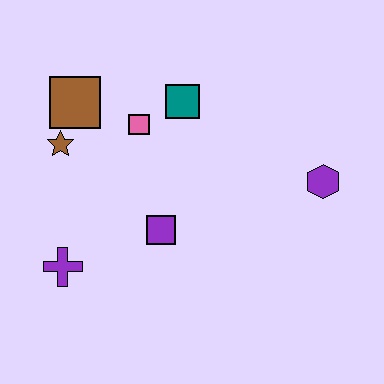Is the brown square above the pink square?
Yes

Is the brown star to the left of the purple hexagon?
Yes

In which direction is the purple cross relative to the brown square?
The purple cross is below the brown square.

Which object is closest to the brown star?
The brown square is closest to the brown star.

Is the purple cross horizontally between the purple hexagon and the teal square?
No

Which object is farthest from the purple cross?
The purple hexagon is farthest from the purple cross.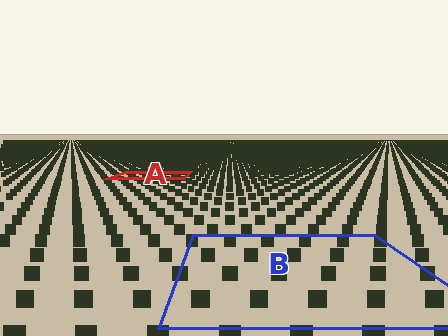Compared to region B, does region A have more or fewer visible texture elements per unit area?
Region A has more texture elements per unit area — they are packed more densely because it is farther away.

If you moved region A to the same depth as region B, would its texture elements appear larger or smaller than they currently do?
They would appear larger. At a closer depth, the same texture elements are projected at a bigger on-screen size.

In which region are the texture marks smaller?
The texture marks are smaller in region A, because it is farther away.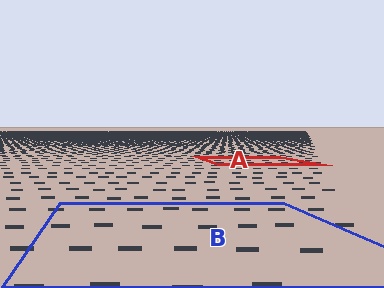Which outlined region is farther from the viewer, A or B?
Region A is farther from the viewer — the texture elements inside it appear smaller and more densely packed.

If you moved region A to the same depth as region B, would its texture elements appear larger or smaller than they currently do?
They would appear larger. At a closer depth, the same texture elements are projected at a bigger on-screen size.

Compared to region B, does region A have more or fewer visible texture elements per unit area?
Region A has more texture elements per unit area — they are packed more densely because it is farther away.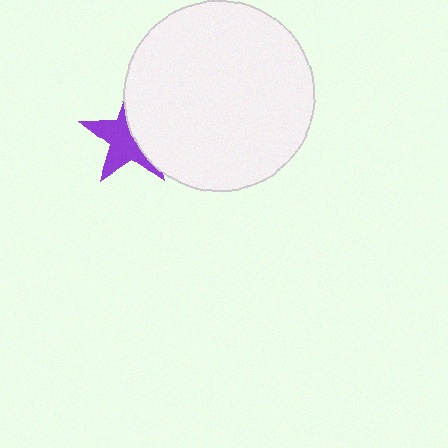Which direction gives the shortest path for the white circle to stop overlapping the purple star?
Moving right gives the shortest separation.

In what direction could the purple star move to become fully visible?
The purple star could move left. That would shift it out from behind the white circle entirely.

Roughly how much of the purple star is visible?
About half of it is visible (roughly 55%).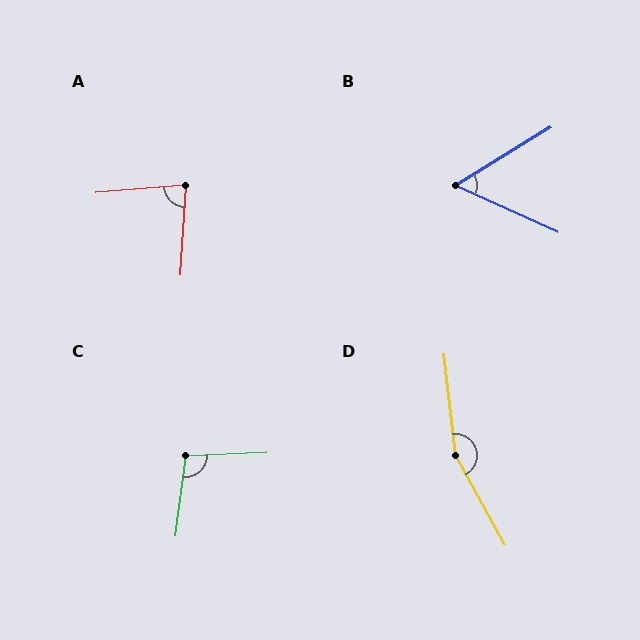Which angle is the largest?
D, at approximately 157 degrees.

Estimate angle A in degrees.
Approximately 82 degrees.